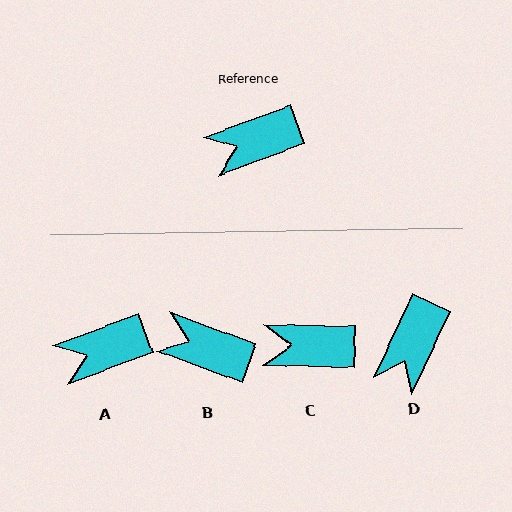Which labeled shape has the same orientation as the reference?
A.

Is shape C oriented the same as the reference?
No, it is off by about 22 degrees.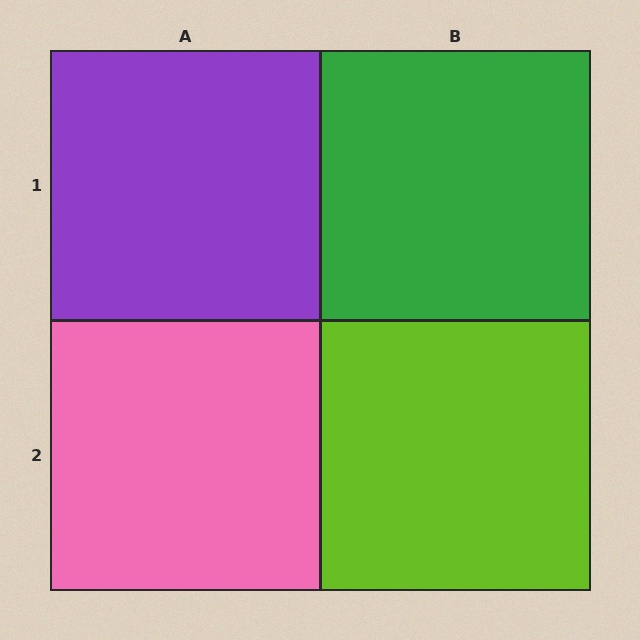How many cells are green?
1 cell is green.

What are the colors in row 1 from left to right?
Purple, green.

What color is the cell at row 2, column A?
Pink.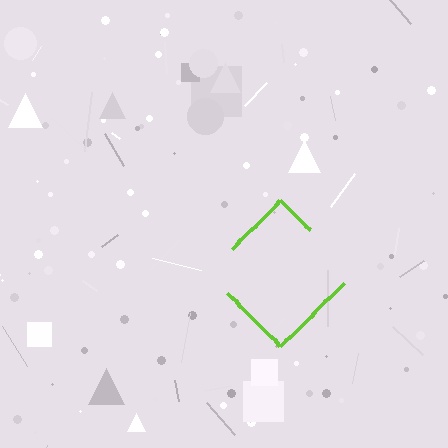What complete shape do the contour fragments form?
The contour fragments form a diamond.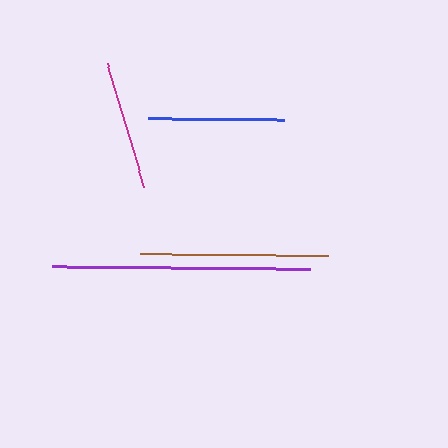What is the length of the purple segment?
The purple segment is approximately 258 pixels long.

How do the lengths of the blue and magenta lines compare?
The blue and magenta lines are approximately the same length.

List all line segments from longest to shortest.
From longest to shortest: purple, brown, blue, magenta.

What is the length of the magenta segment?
The magenta segment is approximately 130 pixels long.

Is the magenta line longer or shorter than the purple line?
The purple line is longer than the magenta line.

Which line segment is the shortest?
The magenta line is the shortest at approximately 130 pixels.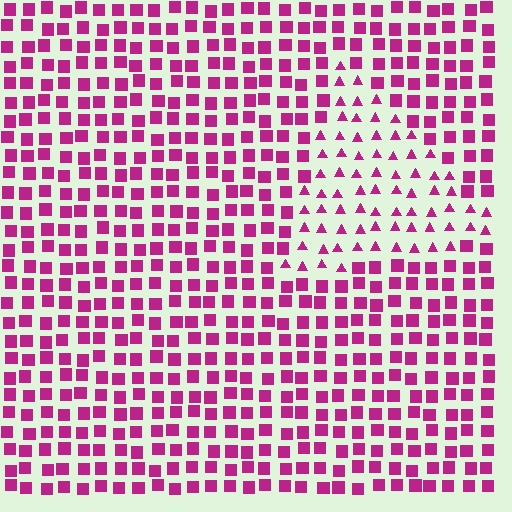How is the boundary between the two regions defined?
The boundary is defined by a change in element shape: triangles inside vs. squares outside. All elements share the same color and spacing.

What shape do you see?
I see a triangle.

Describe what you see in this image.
The image is filled with small magenta elements arranged in a uniform grid. A triangle-shaped region contains triangles, while the surrounding area contains squares. The boundary is defined purely by the change in element shape.